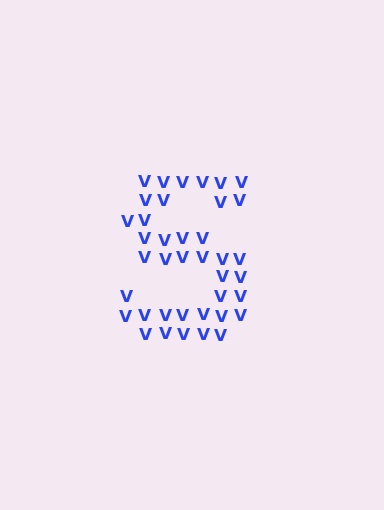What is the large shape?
The large shape is the letter S.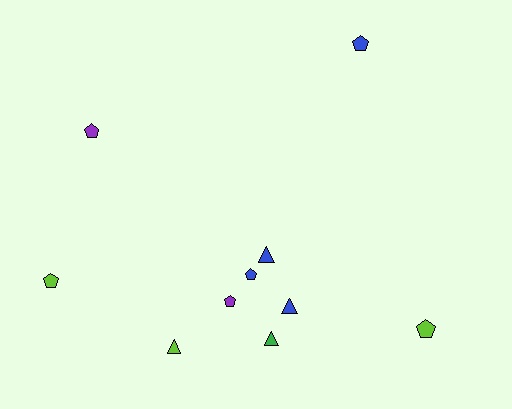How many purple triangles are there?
There are no purple triangles.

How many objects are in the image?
There are 10 objects.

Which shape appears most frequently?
Pentagon, with 6 objects.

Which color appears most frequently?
Blue, with 4 objects.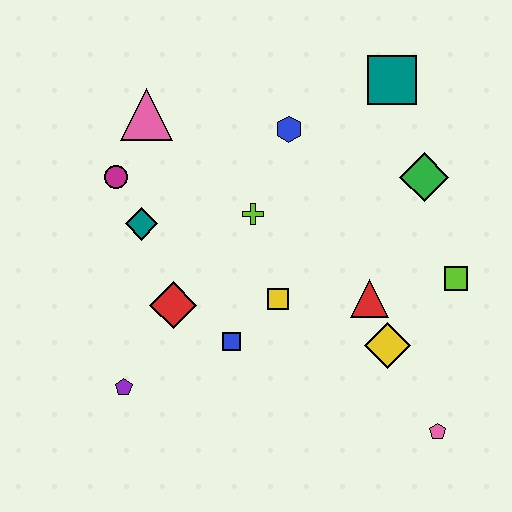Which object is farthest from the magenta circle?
The pink pentagon is farthest from the magenta circle.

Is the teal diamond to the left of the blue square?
Yes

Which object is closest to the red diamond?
The blue square is closest to the red diamond.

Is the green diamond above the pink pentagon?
Yes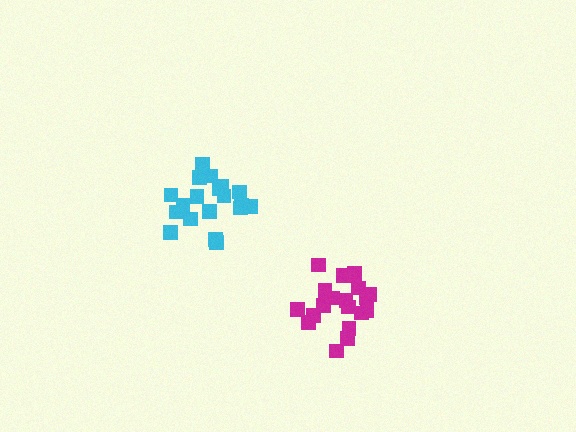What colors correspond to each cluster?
The clusters are colored: magenta, cyan.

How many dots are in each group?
Group 1: 19 dots, Group 2: 20 dots (39 total).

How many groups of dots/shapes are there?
There are 2 groups.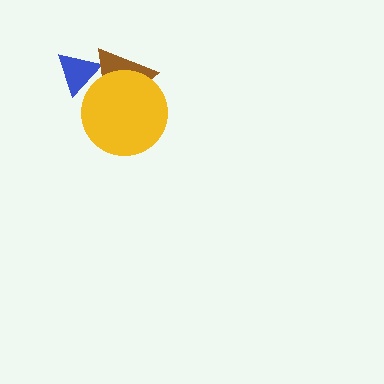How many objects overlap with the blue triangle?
1 object overlaps with the blue triangle.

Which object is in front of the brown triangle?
The yellow circle is in front of the brown triangle.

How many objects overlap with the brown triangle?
2 objects overlap with the brown triangle.